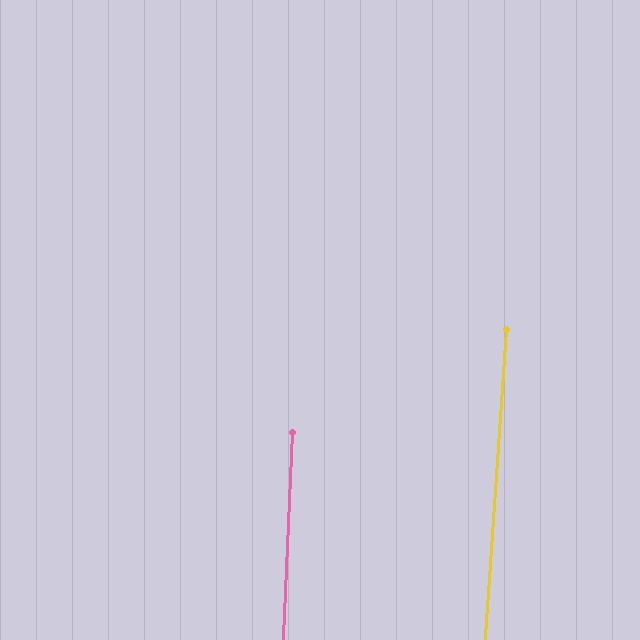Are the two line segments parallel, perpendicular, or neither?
Parallel — their directions differ by only 1.3°.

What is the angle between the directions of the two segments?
Approximately 1 degree.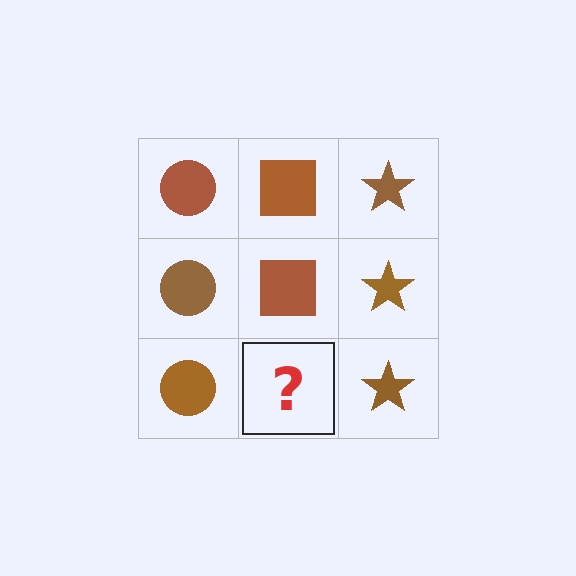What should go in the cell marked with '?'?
The missing cell should contain a brown square.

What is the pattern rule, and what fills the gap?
The rule is that each column has a consistent shape. The gap should be filled with a brown square.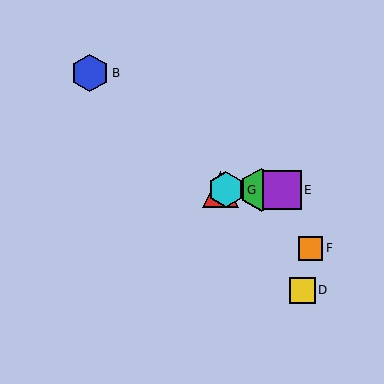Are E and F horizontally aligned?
No, E is at y≈190 and F is at y≈248.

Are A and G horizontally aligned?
Yes, both are at y≈190.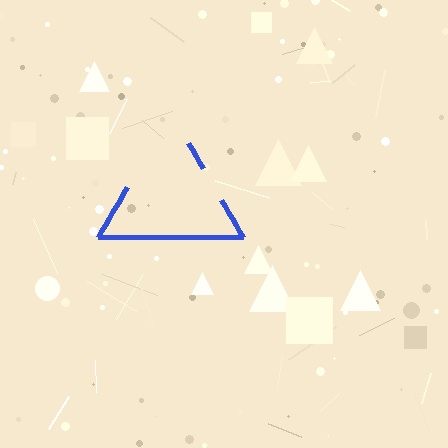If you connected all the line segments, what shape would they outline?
They would outline a triangle.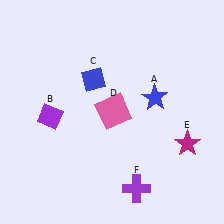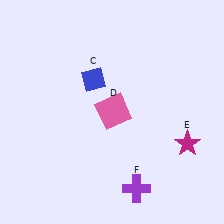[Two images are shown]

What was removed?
The blue star (A), the purple diamond (B) were removed in Image 2.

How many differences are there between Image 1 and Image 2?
There are 2 differences between the two images.